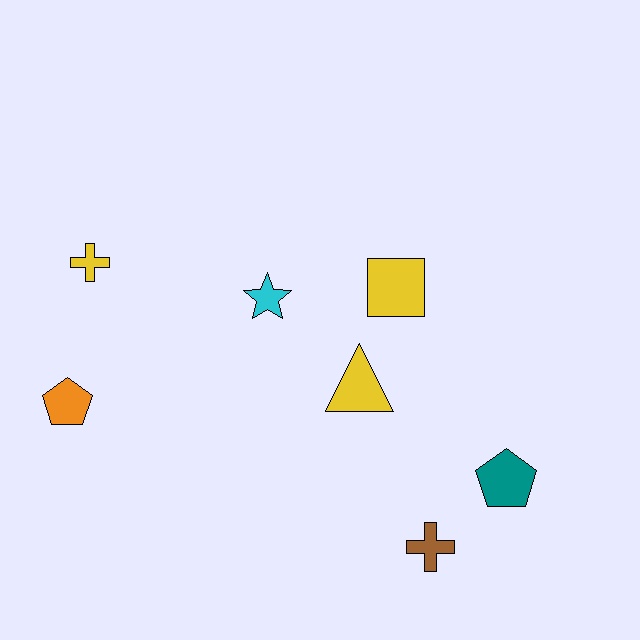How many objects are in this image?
There are 7 objects.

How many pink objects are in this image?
There are no pink objects.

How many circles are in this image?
There are no circles.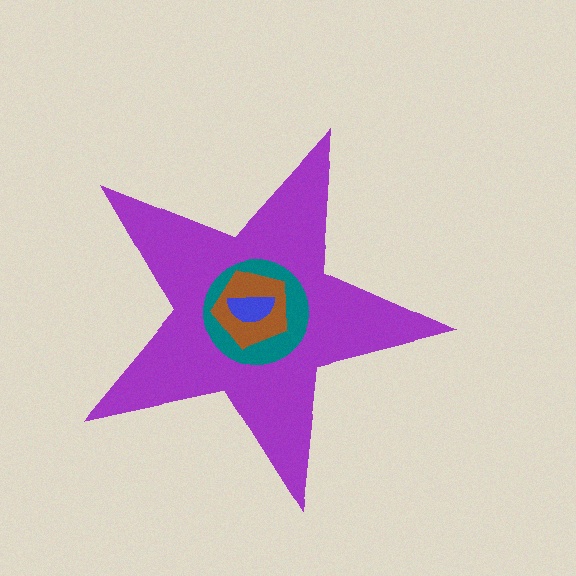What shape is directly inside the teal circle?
The brown pentagon.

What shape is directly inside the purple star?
The teal circle.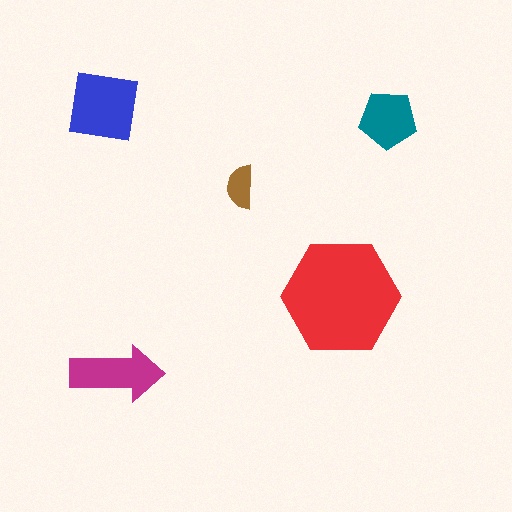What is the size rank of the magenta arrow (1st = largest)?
3rd.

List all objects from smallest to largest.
The brown semicircle, the teal pentagon, the magenta arrow, the blue square, the red hexagon.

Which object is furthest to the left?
The blue square is leftmost.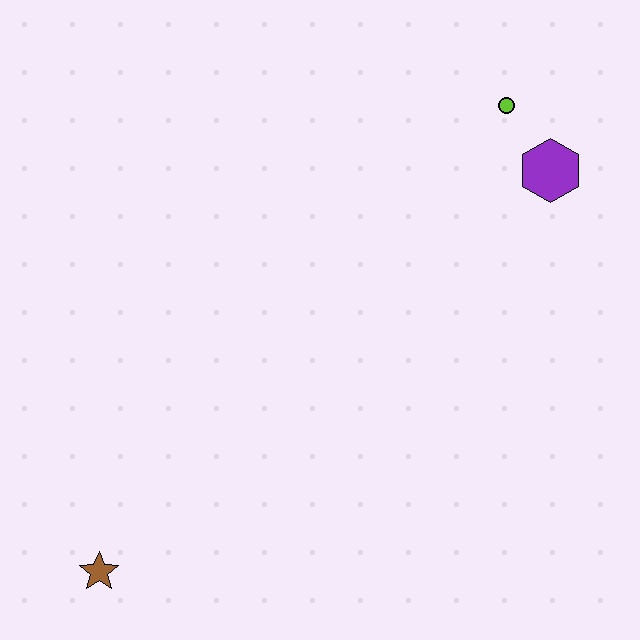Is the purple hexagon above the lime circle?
No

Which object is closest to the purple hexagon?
The lime circle is closest to the purple hexagon.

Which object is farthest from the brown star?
The lime circle is farthest from the brown star.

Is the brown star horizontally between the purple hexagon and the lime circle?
No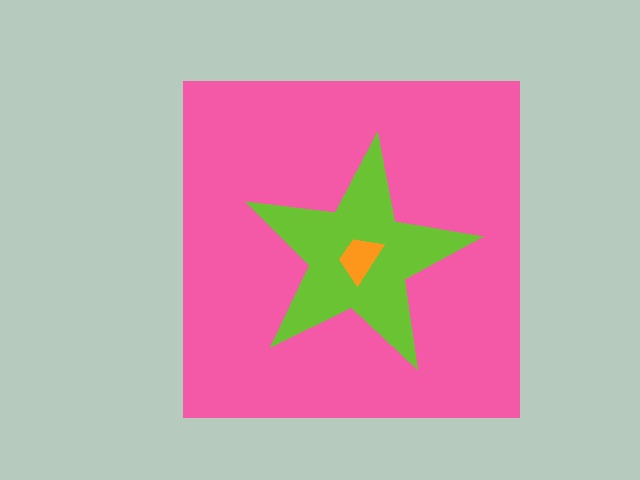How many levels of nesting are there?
3.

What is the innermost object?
The orange trapezoid.